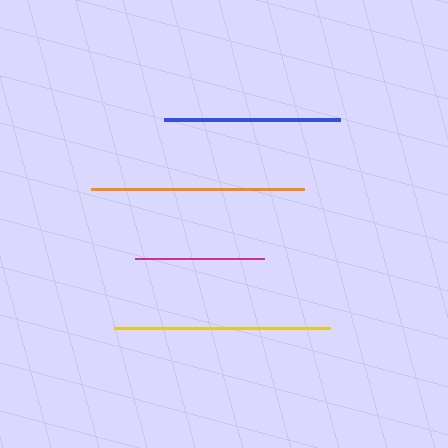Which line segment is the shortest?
The magenta line is the shortest at approximately 129 pixels.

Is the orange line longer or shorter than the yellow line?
The yellow line is longer than the orange line.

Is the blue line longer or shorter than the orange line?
The orange line is longer than the blue line.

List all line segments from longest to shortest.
From longest to shortest: yellow, orange, blue, magenta.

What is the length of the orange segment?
The orange segment is approximately 212 pixels long.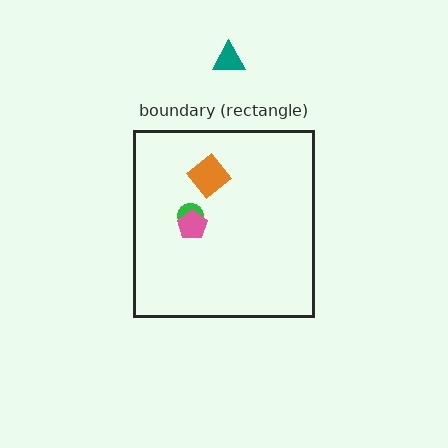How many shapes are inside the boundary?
3 inside, 1 outside.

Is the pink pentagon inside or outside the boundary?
Inside.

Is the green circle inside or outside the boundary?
Inside.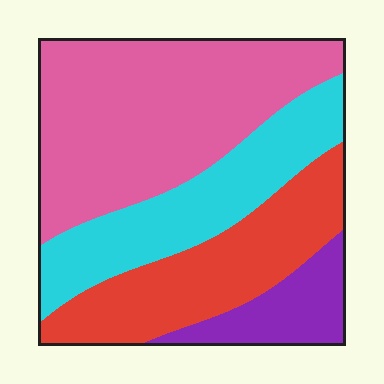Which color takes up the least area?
Purple, at roughly 10%.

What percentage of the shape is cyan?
Cyan covers around 25% of the shape.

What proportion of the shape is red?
Red takes up less than a quarter of the shape.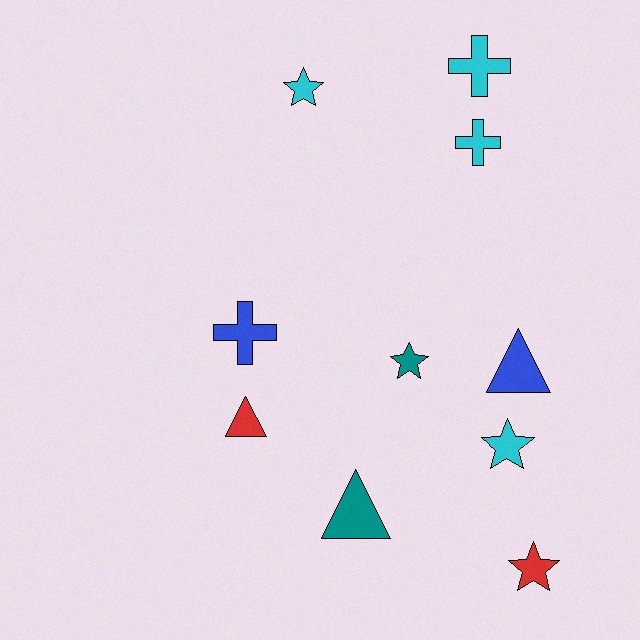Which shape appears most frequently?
Star, with 4 objects.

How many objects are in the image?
There are 10 objects.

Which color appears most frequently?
Cyan, with 4 objects.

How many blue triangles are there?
There is 1 blue triangle.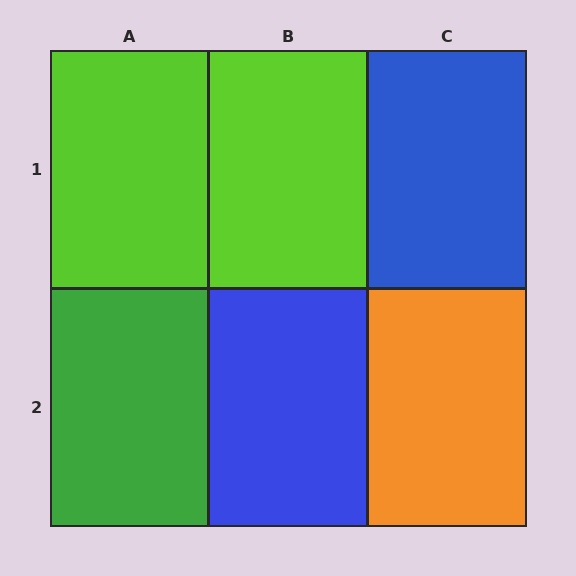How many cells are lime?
2 cells are lime.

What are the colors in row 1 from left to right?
Lime, lime, blue.